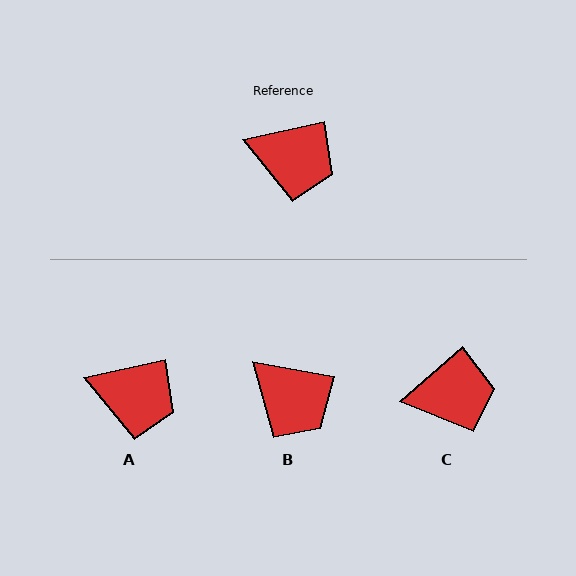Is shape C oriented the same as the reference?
No, it is off by about 28 degrees.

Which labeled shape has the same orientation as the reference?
A.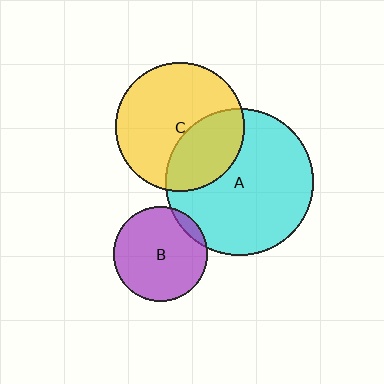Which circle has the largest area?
Circle A (cyan).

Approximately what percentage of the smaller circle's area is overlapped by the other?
Approximately 35%.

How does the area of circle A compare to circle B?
Approximately 2.4 times.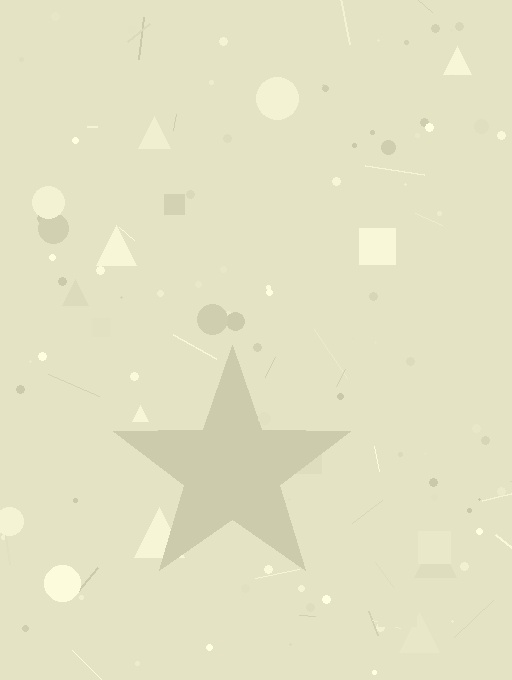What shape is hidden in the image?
A star is hidden in the image.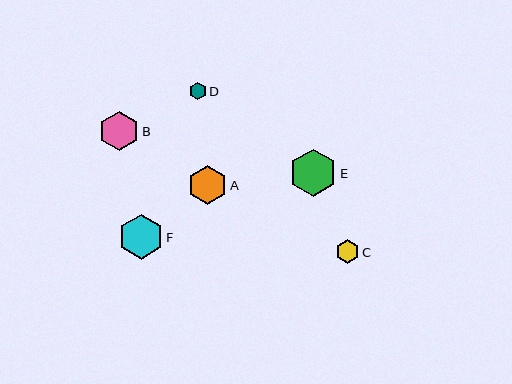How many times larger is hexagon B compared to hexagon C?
Hexagon B is approximately 1.7 times the size of hexagon C.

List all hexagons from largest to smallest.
From largest to smallest: E, F, B, A, C, D.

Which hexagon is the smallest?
Hexagon D is the smallest with a size of approximately 17 pixels.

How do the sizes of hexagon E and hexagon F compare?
Hexagon E and hexagon F are approximately the same size.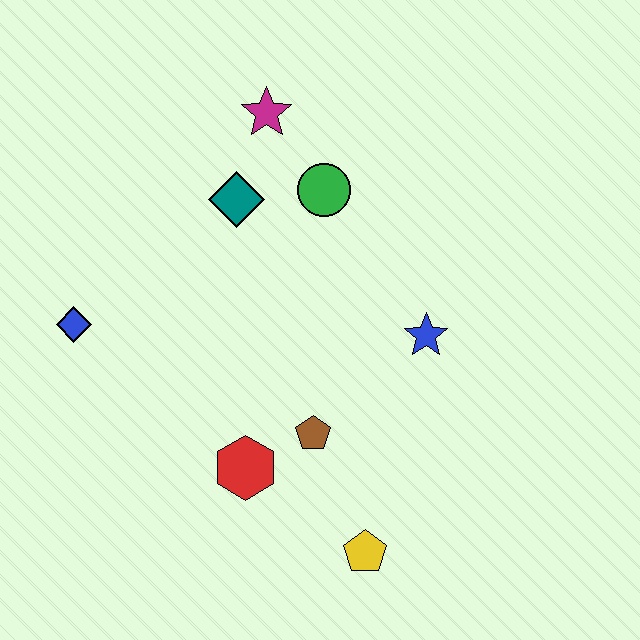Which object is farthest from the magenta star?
The yellow pentagon is farthest from the magenta star.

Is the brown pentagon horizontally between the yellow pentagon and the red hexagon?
Yes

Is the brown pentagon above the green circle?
No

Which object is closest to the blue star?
The brown pentagon is closest to the blue star.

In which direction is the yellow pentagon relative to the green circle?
The yellow pentagon is below the green circle.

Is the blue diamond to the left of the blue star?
Yes